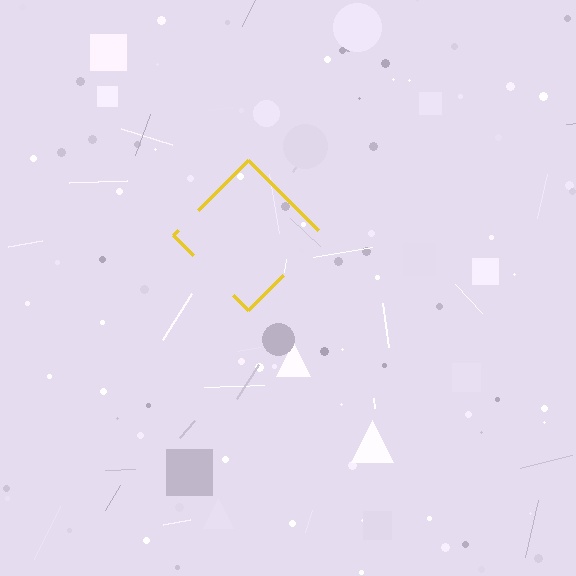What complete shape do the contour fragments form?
The contour fragments form a diamond.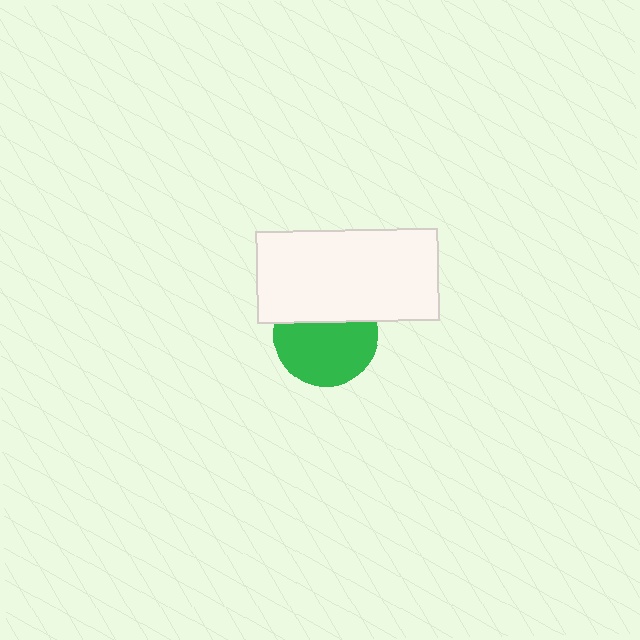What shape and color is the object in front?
The object in front is a white rectangle.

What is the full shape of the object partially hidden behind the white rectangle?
The partially hidden object is a green circle.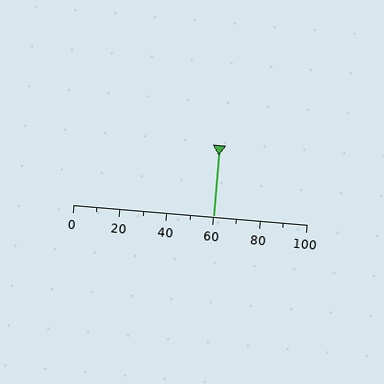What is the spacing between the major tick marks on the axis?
The major ticks are spaced 20 apart.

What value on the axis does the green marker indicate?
The marker indicates approximately 60.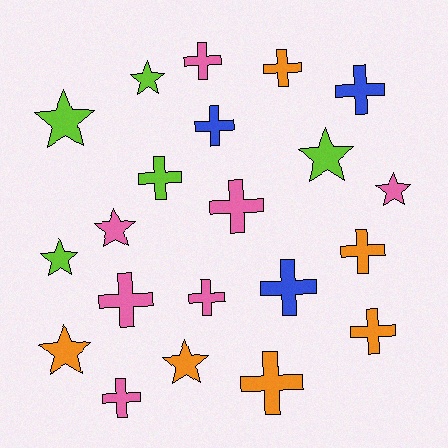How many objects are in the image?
There are 21 objects.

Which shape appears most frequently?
Cross, with 13 objects.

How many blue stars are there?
There are no blue stars.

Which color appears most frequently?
Pink, with 7 objects.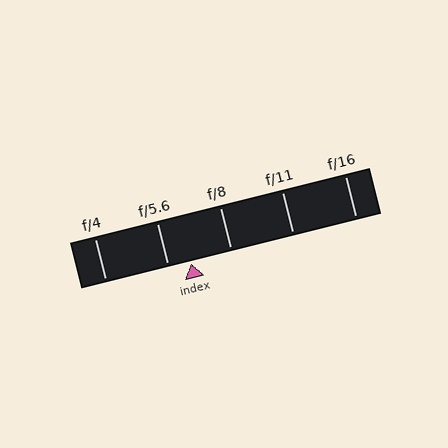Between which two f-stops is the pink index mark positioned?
The index mark is between f/5.6 and f/8.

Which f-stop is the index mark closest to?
The index mark is closest to f/5.6.